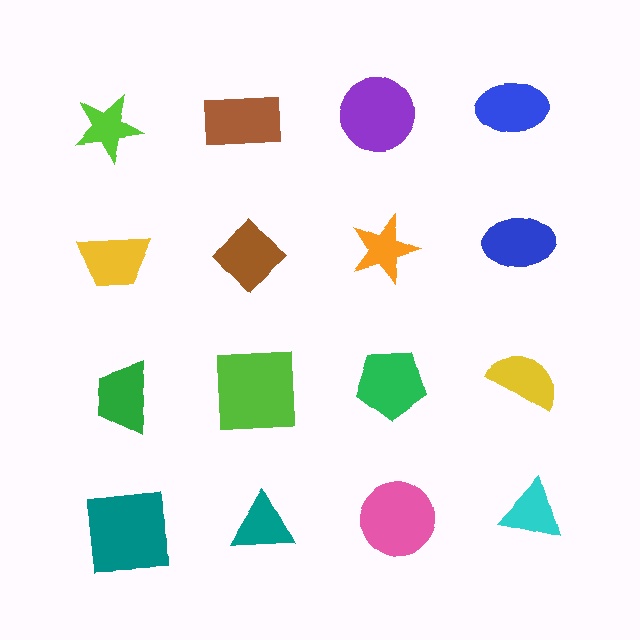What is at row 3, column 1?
A green trapezoid.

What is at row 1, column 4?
A blue ellipse.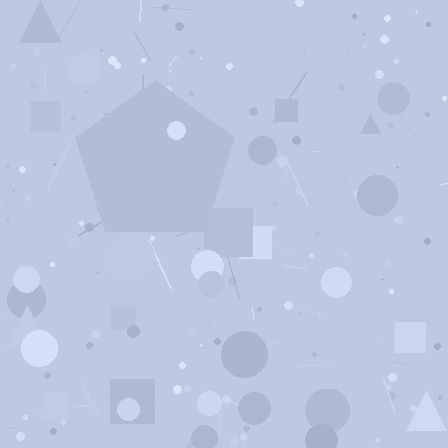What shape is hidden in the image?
A pentagon is hidden in the image.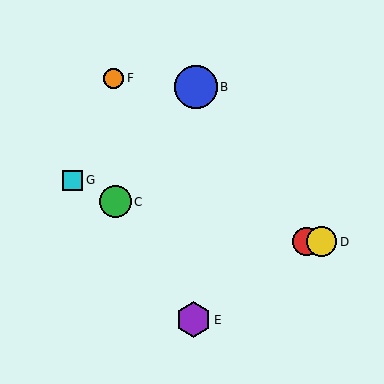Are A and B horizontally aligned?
No, A is at y≈242 and B is at y≈87.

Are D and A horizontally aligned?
Yes, both are at y≈242.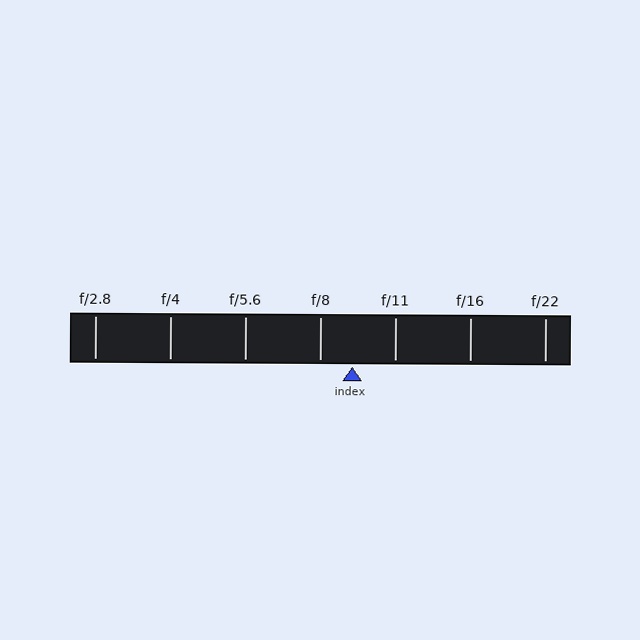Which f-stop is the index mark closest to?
The index mark is closest to f/8.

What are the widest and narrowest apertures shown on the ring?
The widest aperture shown is f/2.8 and the narrowest is f/22.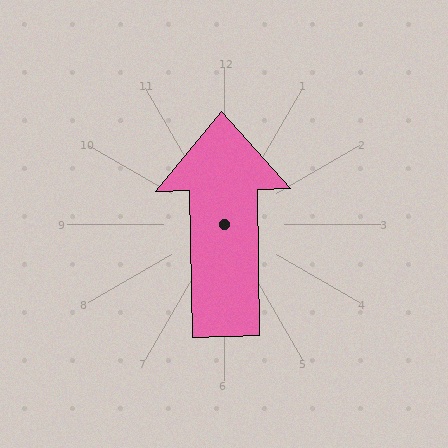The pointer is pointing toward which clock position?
Roughly 12 o'clock.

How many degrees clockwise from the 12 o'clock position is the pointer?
Approximately 359 degrees.